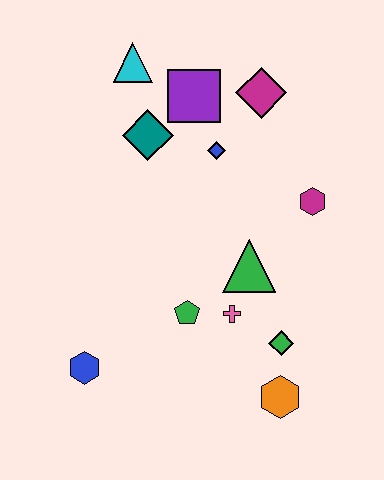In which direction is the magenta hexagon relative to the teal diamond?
The magenta hexagon is to the right of the teal diamond.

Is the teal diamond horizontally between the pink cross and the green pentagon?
No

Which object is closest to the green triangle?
The pink cross is closest to the green triangle.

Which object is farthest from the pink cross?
The cyan triangle is farthest from the pink cross.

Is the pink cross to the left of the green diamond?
Yes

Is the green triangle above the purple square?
No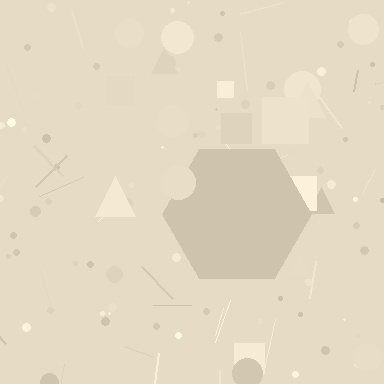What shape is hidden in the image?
A hexagon is hidden in the image.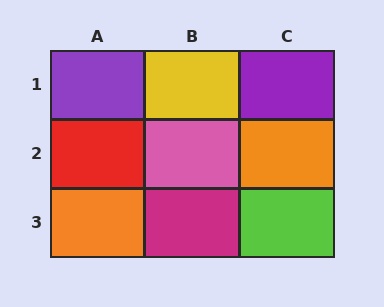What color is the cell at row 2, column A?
Red.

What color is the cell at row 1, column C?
Purple.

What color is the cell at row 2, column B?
Pink.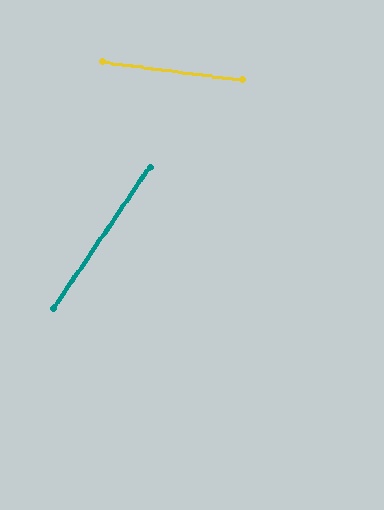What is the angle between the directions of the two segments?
Approximately 63 degrees.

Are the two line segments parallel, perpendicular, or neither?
Neither parallel nor perpendicular — they differ by about 63°.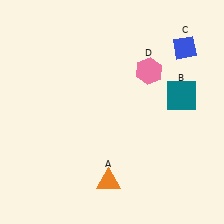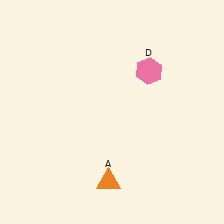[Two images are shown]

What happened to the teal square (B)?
The teal square (B) was removed in Image 2. It was in the top-right area of Image 1.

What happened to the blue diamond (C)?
The blue diamond (C) was removed in Image 2. It was in the top-right area of Image 1.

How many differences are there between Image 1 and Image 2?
There are 2 differences between the two images.